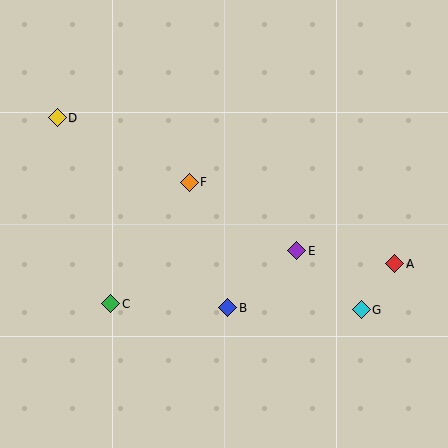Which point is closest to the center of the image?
Point F at (189, 182) is closest to the center.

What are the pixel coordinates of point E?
Point E is at (297, 251).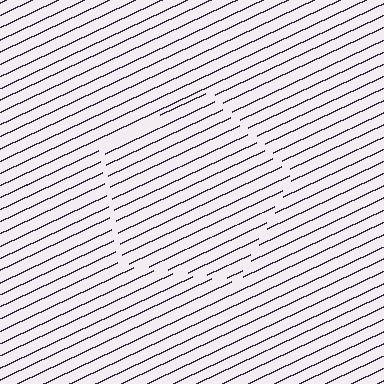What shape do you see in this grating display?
An illusory pentagon. The interior of the shape contains the same grating, shifted by half a period — the contour is defined by the phase discontinuity where line-ends from the inner and outer gratings abut.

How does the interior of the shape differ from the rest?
The interior of the shape contains the same grating, shifted by half a period — the contour is defined by the phase discontinuity where line-ends from the inner and outer gratings abut.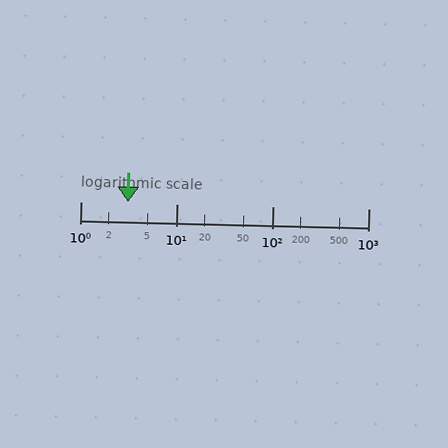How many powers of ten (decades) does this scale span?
The scale spans 3 decades, from 1 to 1000.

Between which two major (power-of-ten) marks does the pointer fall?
The pointer is between 1 and 10.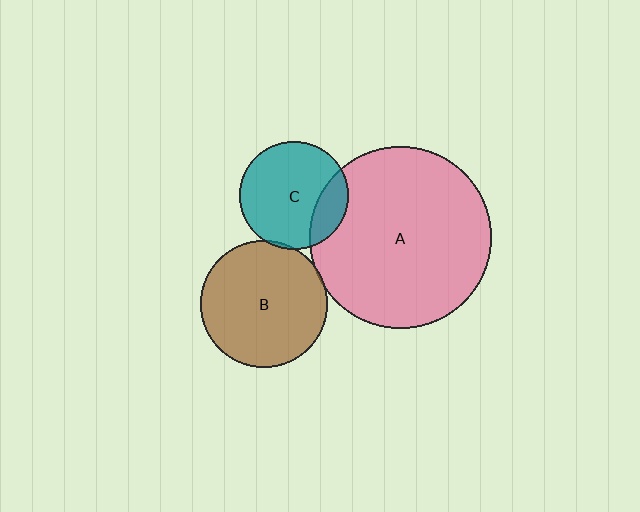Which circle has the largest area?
Circle A (pink).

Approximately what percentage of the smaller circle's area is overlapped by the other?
Approximately 5%.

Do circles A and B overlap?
Yes.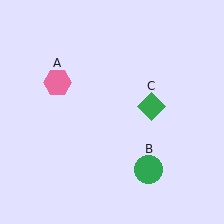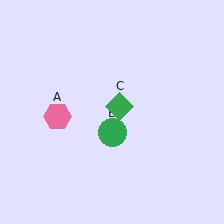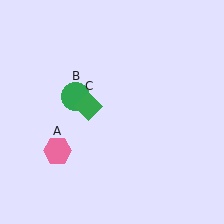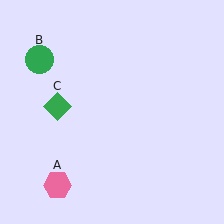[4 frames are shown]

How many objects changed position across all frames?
3 objects changed position: pink hexagon (object A), green circle (object B), green diamond (object C).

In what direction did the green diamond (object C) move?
The green diamond (object C) moved left.